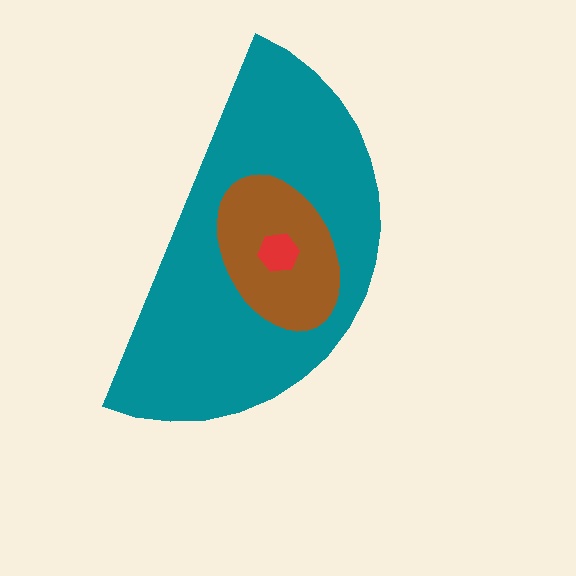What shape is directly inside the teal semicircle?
The brown ellipse.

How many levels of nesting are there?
3.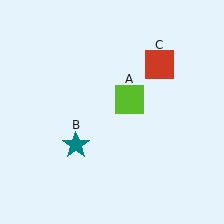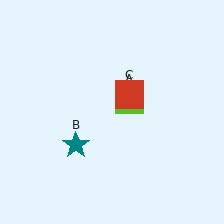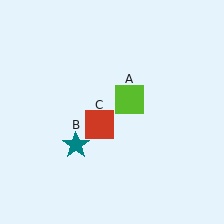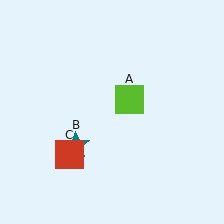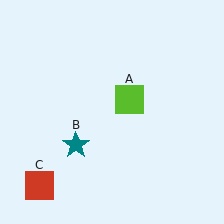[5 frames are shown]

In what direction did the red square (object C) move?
The red square (object C) moved down and to the left.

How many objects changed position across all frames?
1 object changed position: red square (object C).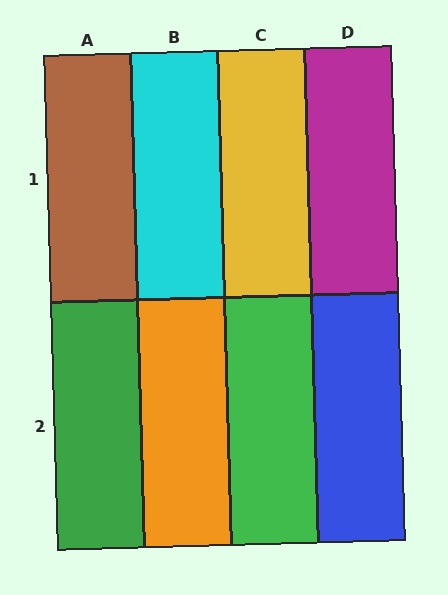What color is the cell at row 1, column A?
Brown.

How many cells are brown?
1 cell is brown.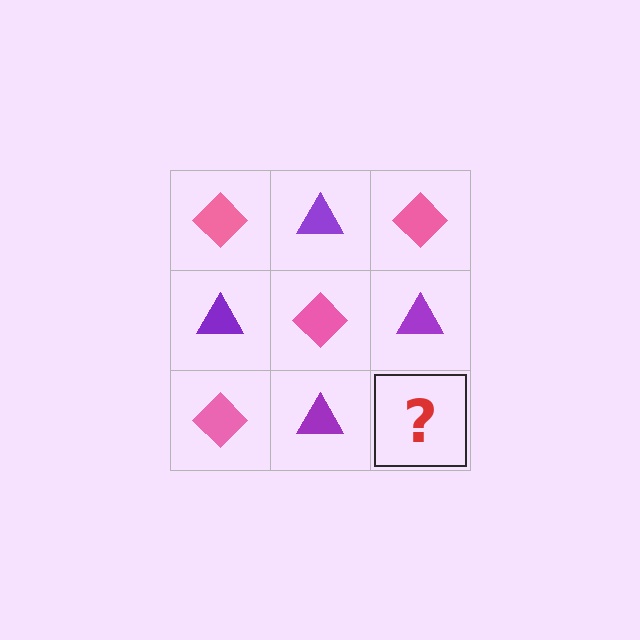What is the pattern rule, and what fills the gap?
The rule is that it alternates pink diamond and purple triangle in a checkerboard pattern. The gap should be filled with a pink diamond.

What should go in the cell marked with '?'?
The missing cell should contain a pink diamond.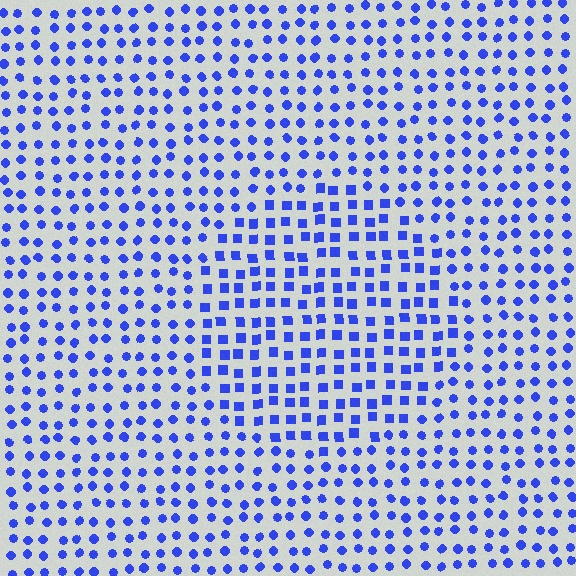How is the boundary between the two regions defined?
The boundary is defined by a change in element shape: squares inside vs. circles outside. All elements share the same color and spacing.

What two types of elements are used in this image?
The image uses squares inside the circle region and circles outside it.